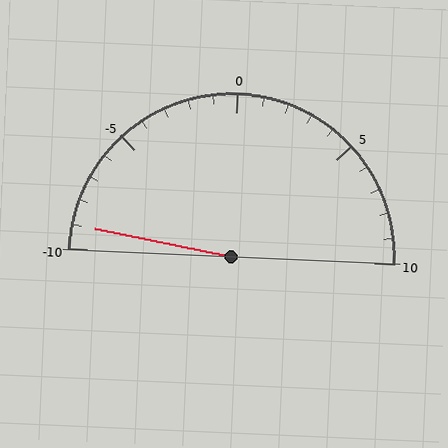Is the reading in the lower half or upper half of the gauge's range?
The reading is in the lower half of the range (-10 to 10).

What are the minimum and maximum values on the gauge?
The gauge ranges from -10 to 10.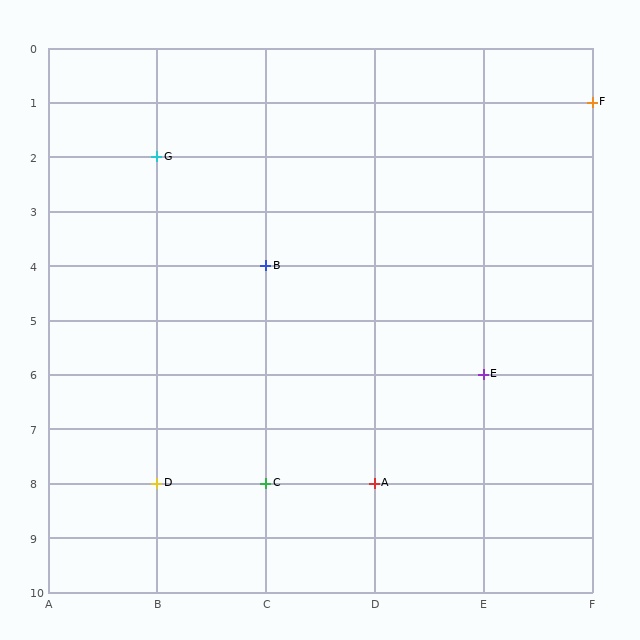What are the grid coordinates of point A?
Point A is at grid coordinates (D, 8).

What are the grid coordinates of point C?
Point C is at grid coordinates (C, 8).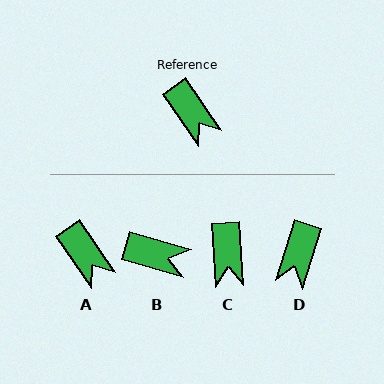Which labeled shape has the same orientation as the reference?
A.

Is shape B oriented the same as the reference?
No, it is off by about 39 degrees.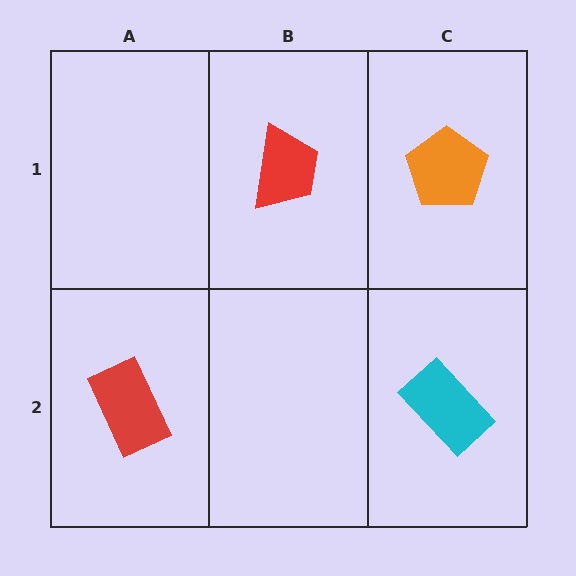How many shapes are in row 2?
2 shapes.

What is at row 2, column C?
A cyan rectangle.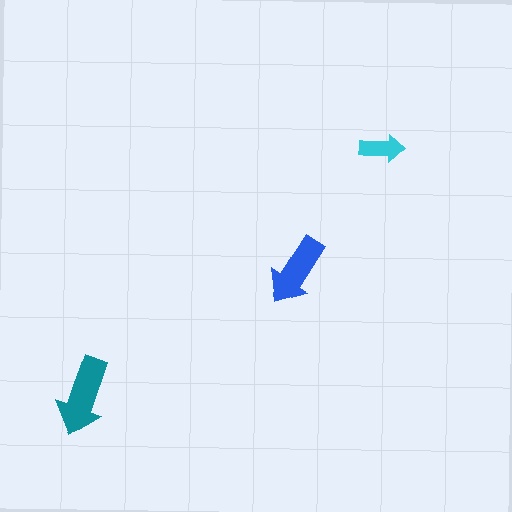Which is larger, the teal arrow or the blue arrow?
The teal one.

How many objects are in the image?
There are 3 objects in the image.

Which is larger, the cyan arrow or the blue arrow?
The blue one.